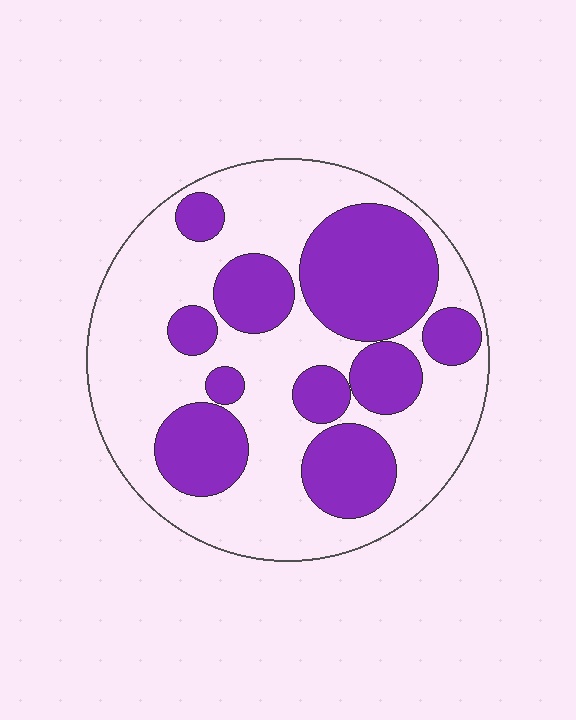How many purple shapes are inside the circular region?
10.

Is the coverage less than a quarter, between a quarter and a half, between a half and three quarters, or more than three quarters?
Between a quarter and a half.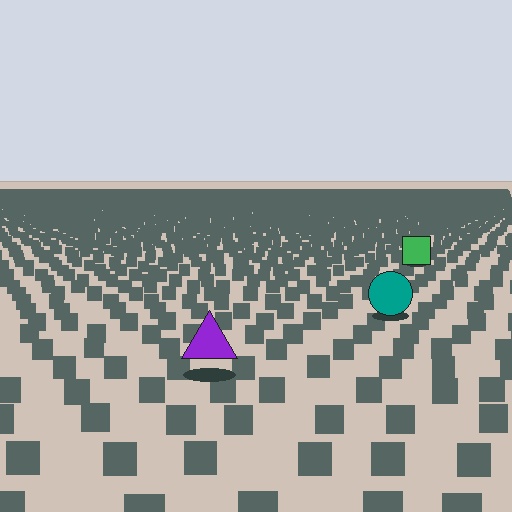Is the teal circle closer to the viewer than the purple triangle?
No. The purple triangle is closer — you can tell from the texture gradient: the ground texture is coarser near it.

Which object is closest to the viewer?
The purple triangle is closest. The texture marks near it are larger and more spread out.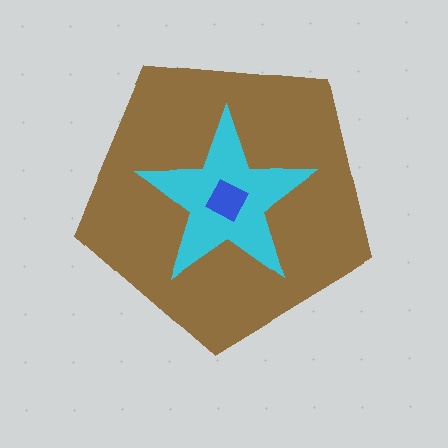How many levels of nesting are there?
3.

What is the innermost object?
The blue square.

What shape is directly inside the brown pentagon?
The cyan star.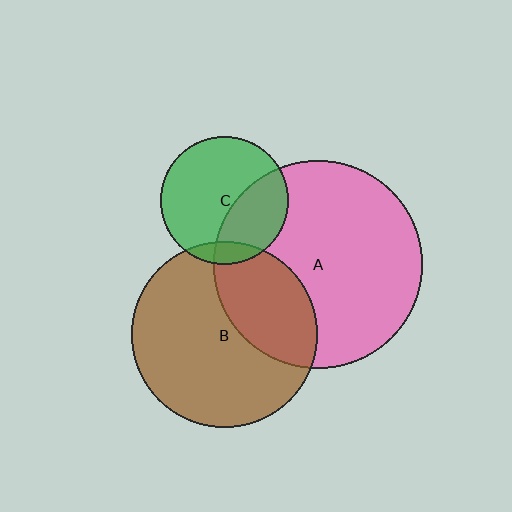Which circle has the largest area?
Circle A (pink).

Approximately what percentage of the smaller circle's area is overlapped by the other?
Approximately 35%.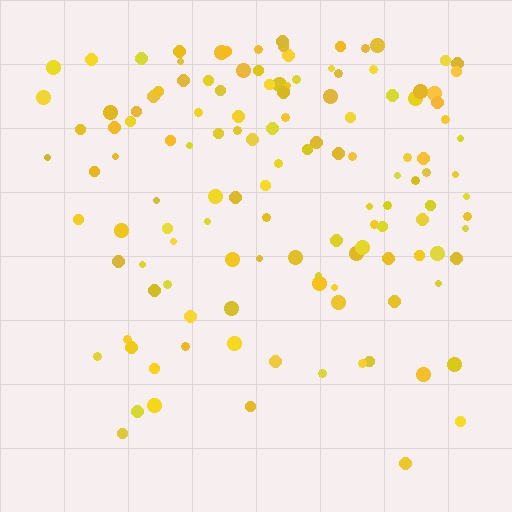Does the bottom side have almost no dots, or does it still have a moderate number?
Still a moderate number, just noticeably fewer than the top.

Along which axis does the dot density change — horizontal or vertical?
Vertical.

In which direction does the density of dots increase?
From bottom to top, with the top side densest.